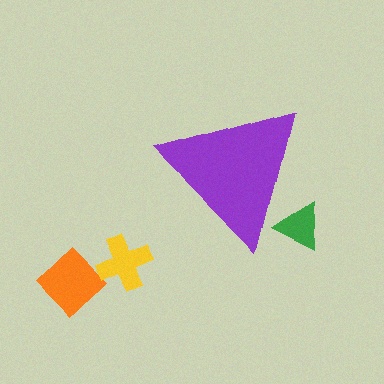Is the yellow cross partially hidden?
No, the yellow cross is fully visible.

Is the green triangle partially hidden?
Yes, the green triangle is partially hidden behind the purple triangle.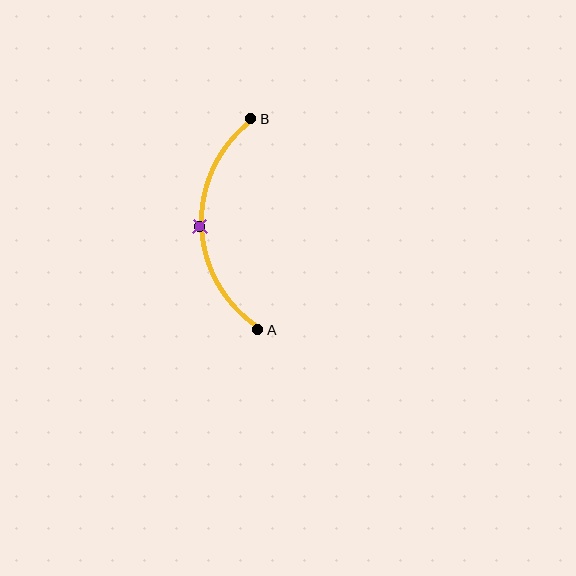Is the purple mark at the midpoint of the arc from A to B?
Yes. The purple mark lies on the arc at equal arc-length from both A and B — it is the arc midpoint.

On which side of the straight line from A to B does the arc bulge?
The arc bulges to the left of the straight line connecting A and B.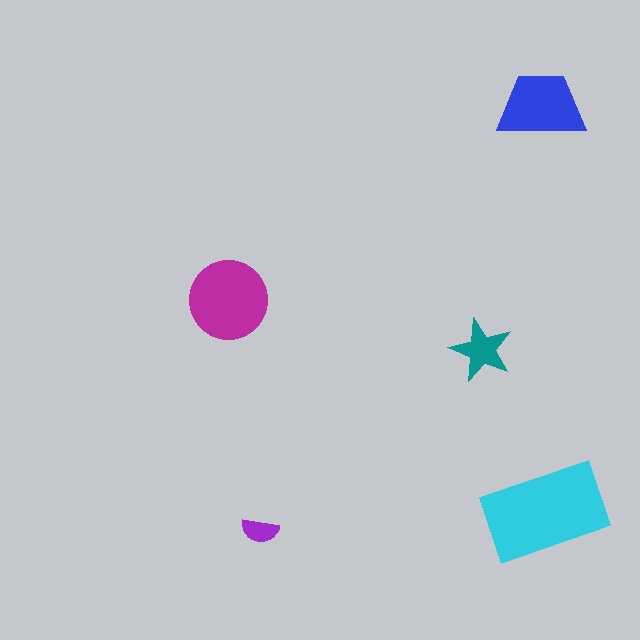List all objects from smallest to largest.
The purple semicircle, the teal star, the blue trapezoid, the magenta circle, the cyan rectangle.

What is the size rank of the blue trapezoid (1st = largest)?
3rd.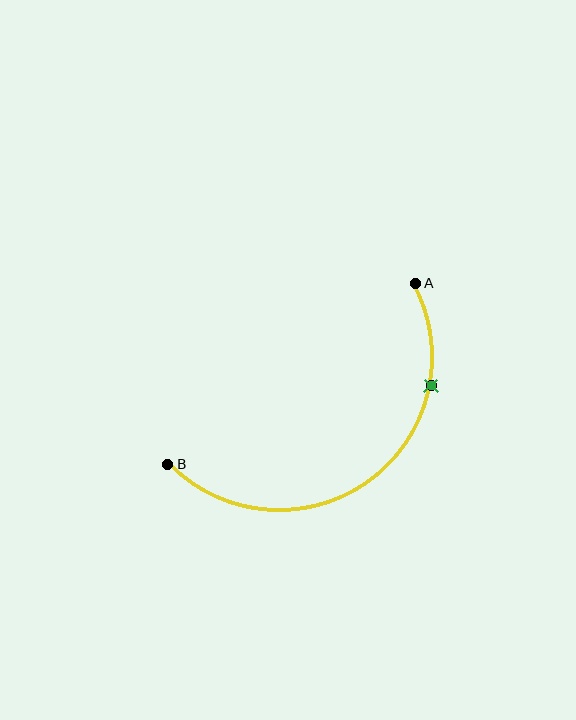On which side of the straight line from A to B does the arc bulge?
The arc bulges below and to the right of the straight line connecting A and B.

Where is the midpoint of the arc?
The arc midpoint is the point on the curve farthest from the straight line joining A and B. It sits below and to the right of that line.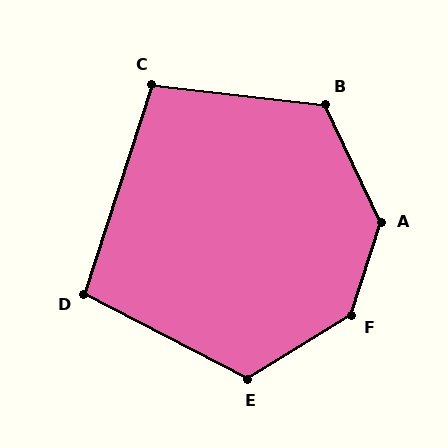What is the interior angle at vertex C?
Approximately 101 degrees (obtuse).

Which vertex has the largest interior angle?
F, at approximately 139 degrees.